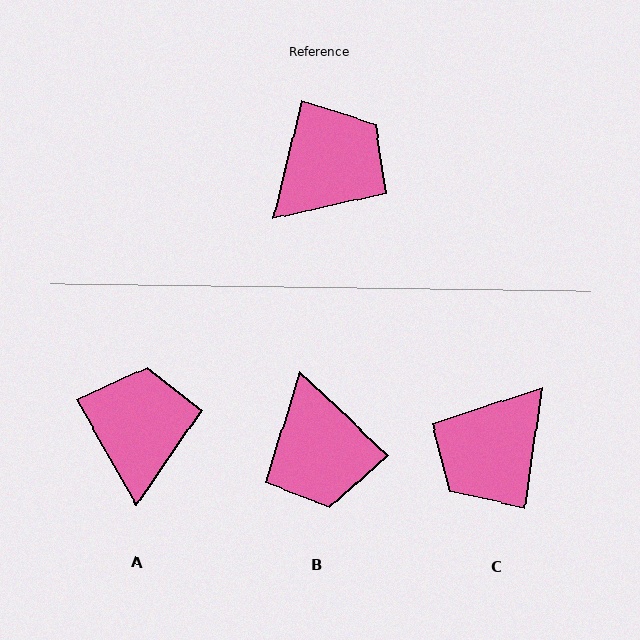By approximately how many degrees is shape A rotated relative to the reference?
Approximately 42 degrees counter-clockwise.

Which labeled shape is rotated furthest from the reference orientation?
C, about 175 degrees away.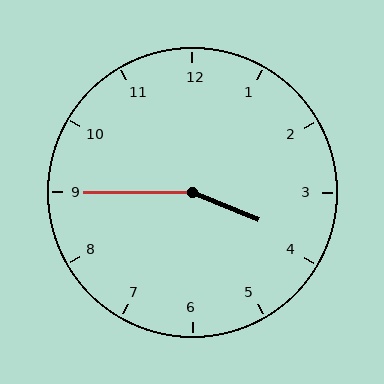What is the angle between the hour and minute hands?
Approximately 158 degrees.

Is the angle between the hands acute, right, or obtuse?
It is obtuse.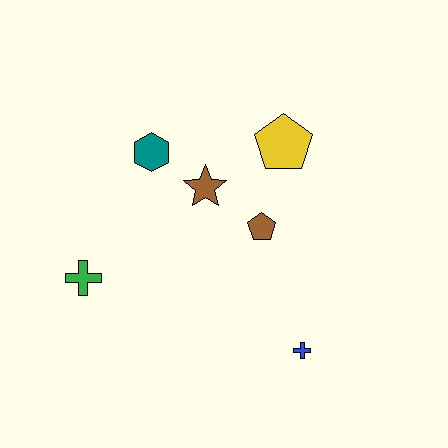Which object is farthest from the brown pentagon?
The green cross is farthest from the brown pentagon.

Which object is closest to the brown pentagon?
The brown star is closest to the brown pentagon.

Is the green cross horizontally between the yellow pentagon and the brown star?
No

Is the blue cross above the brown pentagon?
No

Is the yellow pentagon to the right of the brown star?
Yes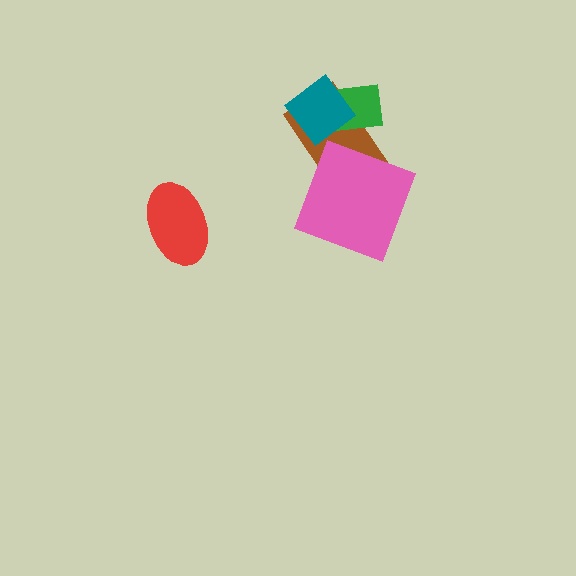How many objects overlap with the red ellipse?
0 objects overlap with the red ellipse.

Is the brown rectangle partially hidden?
Yes, it is partially covered by another shape.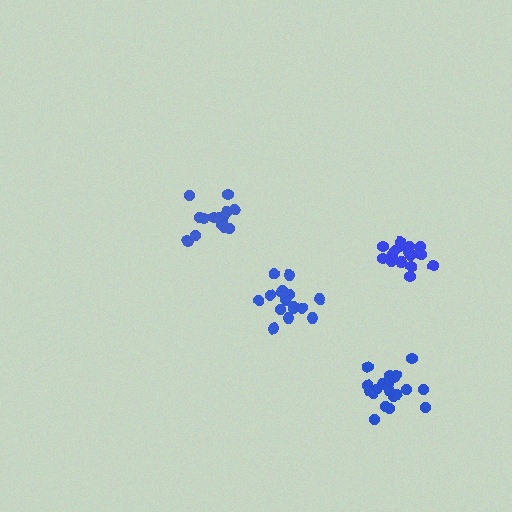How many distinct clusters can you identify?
There are 4 distinct clusters.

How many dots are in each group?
Group 1: 15 dots, Group 2: 19 dots, Group 3: 16 dots, Group 4: 20 dots (70 total).